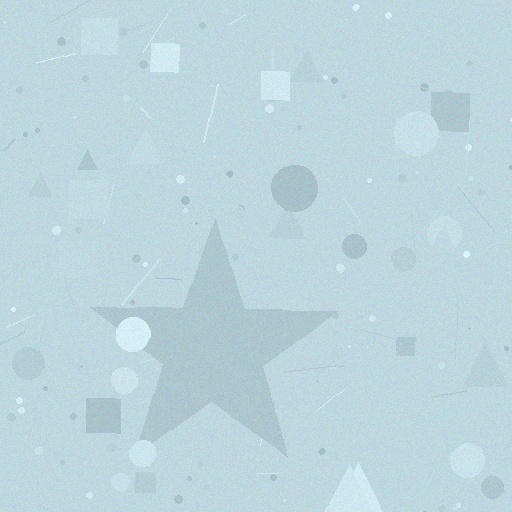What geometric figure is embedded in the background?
A star is embedded in the background.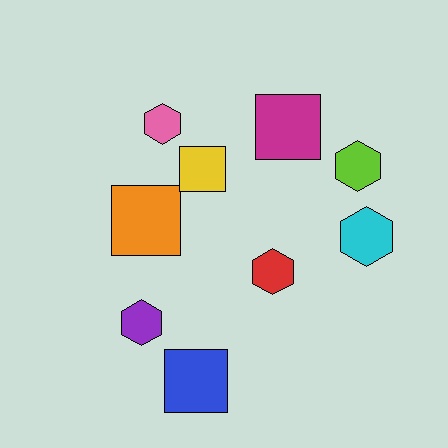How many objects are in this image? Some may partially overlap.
There are 9 objects.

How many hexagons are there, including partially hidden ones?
There are 5 hexagons.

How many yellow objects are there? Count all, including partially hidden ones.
There is 1 yellow object.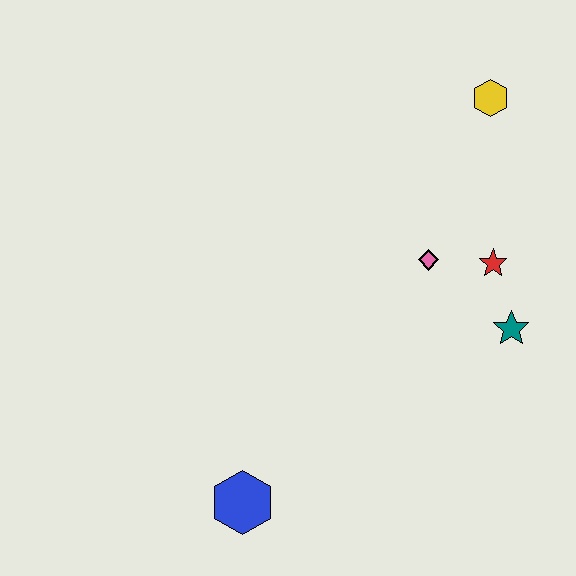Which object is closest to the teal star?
The red star is closest to the teal star.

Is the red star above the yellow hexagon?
No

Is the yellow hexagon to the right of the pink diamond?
Yes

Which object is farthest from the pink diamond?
The blue hexagon is farthest from the pink diamond.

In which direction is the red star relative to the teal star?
The red star is above the teal star.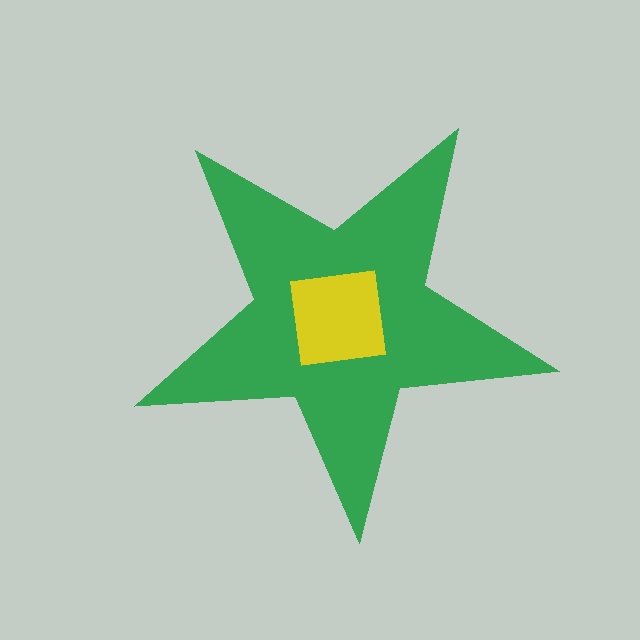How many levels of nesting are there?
2.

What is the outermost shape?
The green star.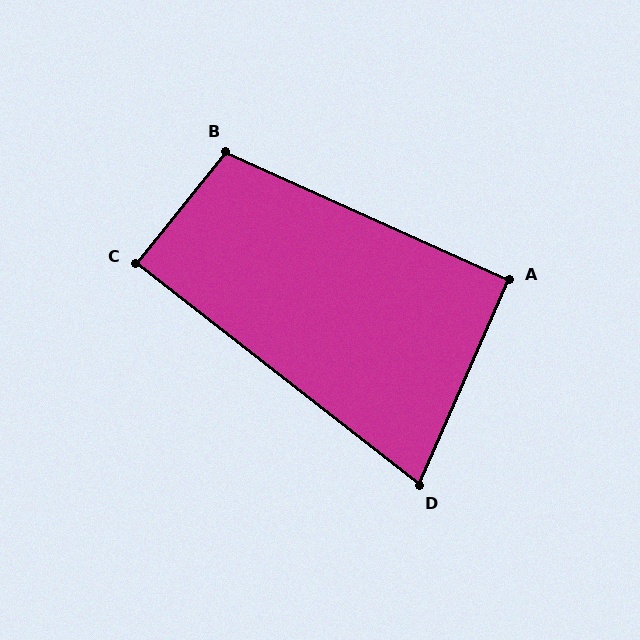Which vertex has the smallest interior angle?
D, at approximately 75 degrees.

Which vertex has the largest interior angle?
B, at approximately 105 degrees.